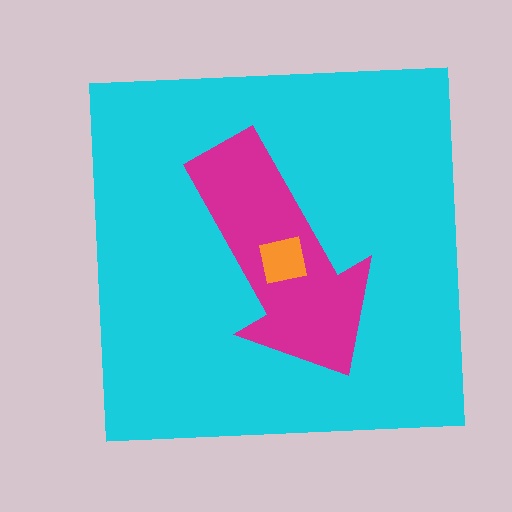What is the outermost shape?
The cyan square.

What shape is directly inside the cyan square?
The magenta arrow.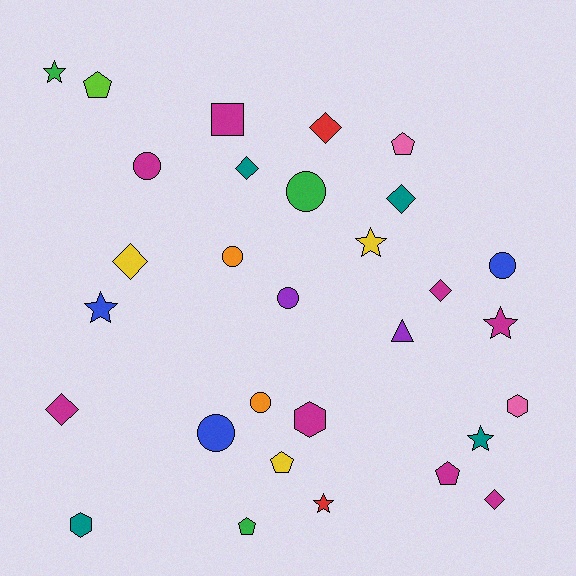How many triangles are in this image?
There is 1 triangle.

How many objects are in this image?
There are 30 objects.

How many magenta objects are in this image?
There are 8 magenta objects.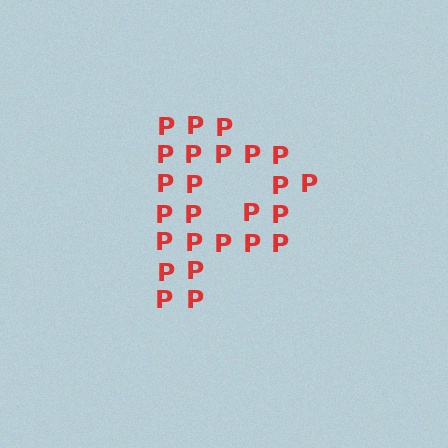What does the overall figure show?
The overall figure shows the letter P.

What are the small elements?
The small elements are letter P's.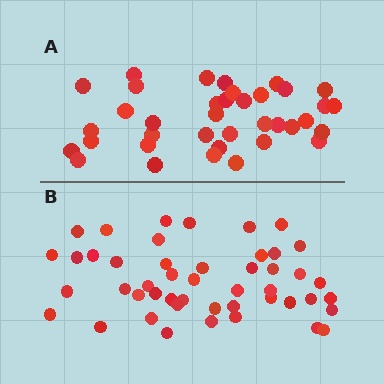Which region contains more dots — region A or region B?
Region B (the bottom region) has more dots.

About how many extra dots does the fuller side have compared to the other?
Region B has roughly 10 or so more dots than region A.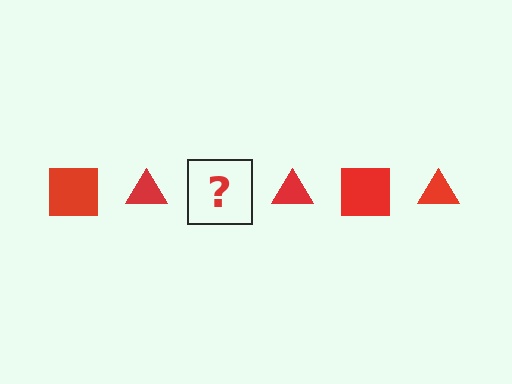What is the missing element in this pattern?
The missing element is a red square.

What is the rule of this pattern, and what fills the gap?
The rule is that the pattern cycles through square, triangle shapes in red. The gap should be filled with a red square.